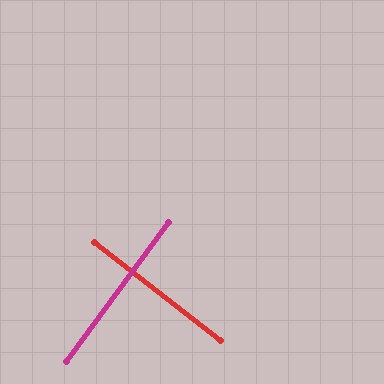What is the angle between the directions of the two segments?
Approximately 88 degrees.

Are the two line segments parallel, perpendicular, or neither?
Perpendicular — they meet at approximately 88°.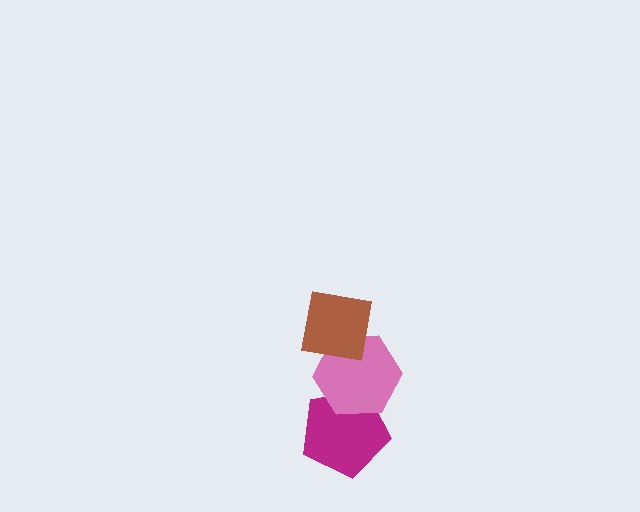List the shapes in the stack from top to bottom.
From top to bottom: the brown square, the pink hexagon, the magenta pentagon.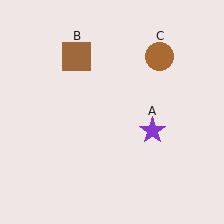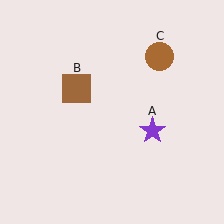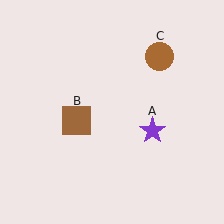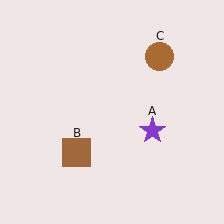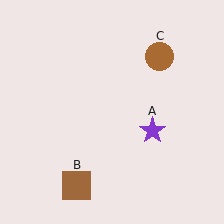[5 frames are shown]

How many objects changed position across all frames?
1 object changed position: brown square (object B).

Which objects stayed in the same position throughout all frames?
Purple star (object A) and brown circle (object C) remained stationary.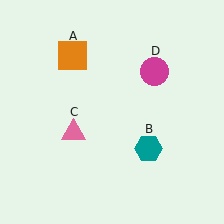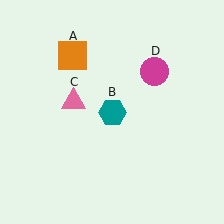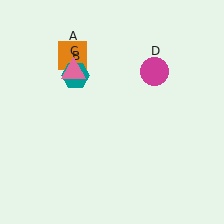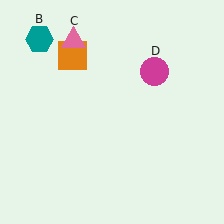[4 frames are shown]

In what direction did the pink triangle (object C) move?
The pink triangle (object C) moved up.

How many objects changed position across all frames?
2 objects changed position: teal hexagon (object B), pink triangle (object C).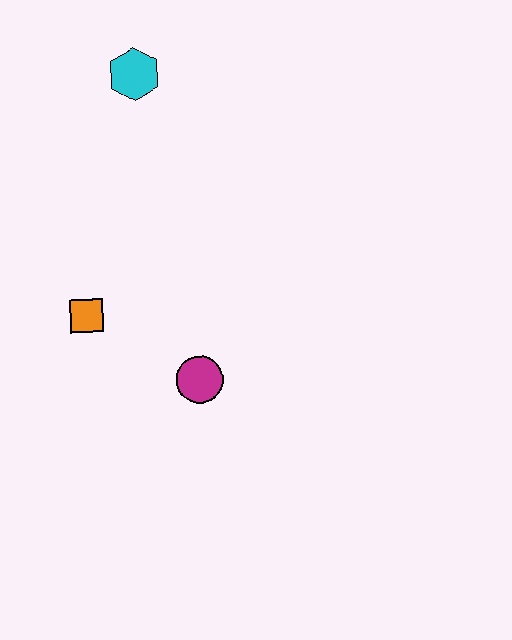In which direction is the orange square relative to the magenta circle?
The orange square is to the left of the magenta circle.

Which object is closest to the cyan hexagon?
The orange square is closest to the cyan hexagon.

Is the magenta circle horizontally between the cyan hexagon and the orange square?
No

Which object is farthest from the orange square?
The cyan hexagon is farthest from the orange square.